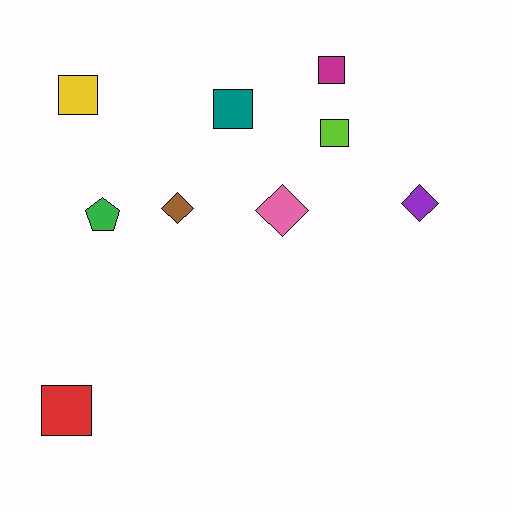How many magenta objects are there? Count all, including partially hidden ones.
There is 1 magenta object.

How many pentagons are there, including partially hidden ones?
There is 1 pentagon.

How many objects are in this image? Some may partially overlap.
There are 9 objects.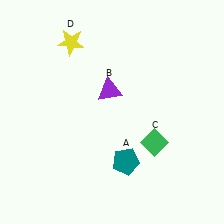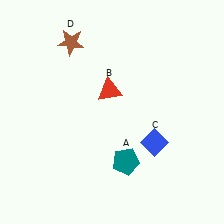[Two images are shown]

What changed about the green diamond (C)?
In Image 1, C is green. In Image 2, it changed to blue.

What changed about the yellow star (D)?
In Image 1, D is yellow. In Image 2, it changed to brown.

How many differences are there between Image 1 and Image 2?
There are 3 differences between the two images.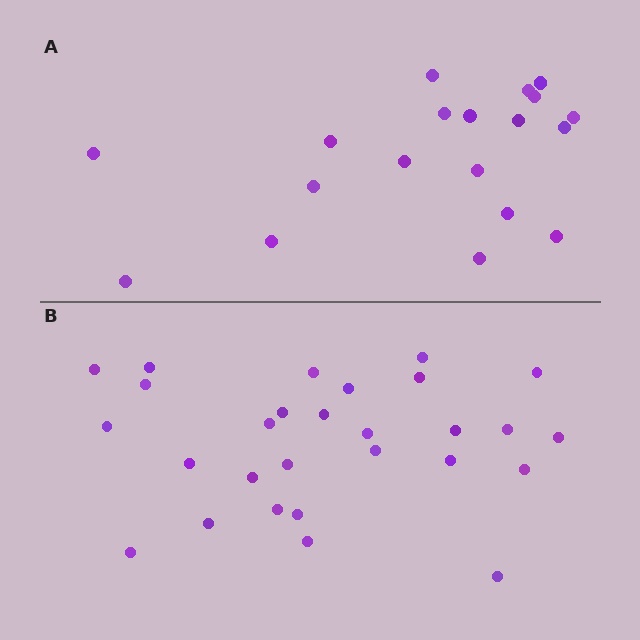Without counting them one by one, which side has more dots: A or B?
Region B (the bottom region) has more dots.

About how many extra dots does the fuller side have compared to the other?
Region B has roughly 8 or so more dots than region A.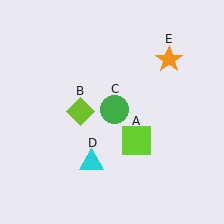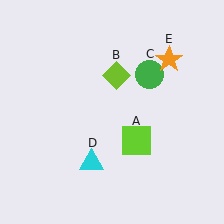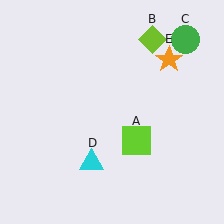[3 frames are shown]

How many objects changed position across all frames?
2 objects changed position: lime diamond (object B), green circle (object C).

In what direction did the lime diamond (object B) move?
The lime diamond (object B) moved up and to the right.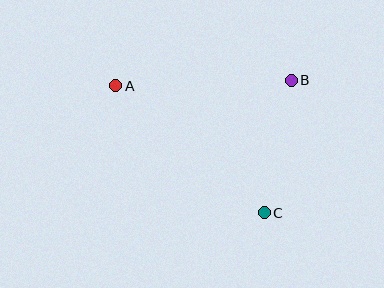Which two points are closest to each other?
Points B and C are closest to each other.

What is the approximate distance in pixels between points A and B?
The distance between A and B is approximately 176 pixels.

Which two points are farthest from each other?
Points A and C are farthest from each other.